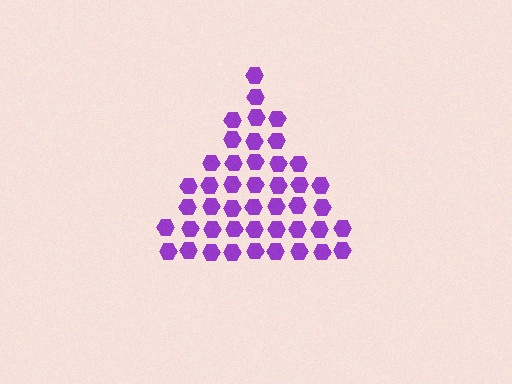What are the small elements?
The small elements are hexagons.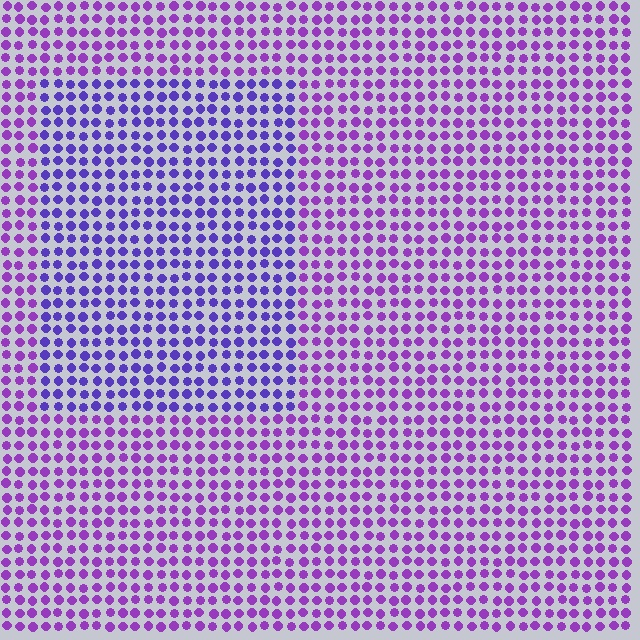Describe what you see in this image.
The image is filled with small purple elements in a uniform arrangement. A rectangle-shaped region is visible where the elements are tinted to a slightly different hue, forming a subtle color boundary.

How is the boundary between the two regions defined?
The boundary is defined purely by a slight shift in hue (about 30 degrees). Spacing, size, and orientation are identical on both sides.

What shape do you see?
I see a rectangle.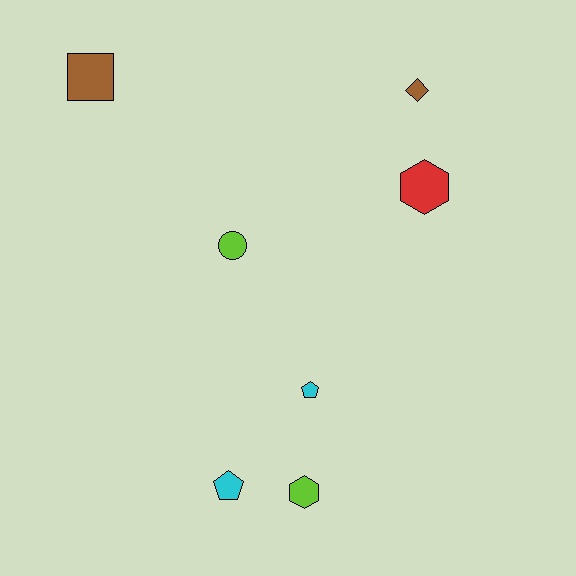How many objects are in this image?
There are 7 objects.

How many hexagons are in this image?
There are 2 hexagons.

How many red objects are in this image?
There is 1 red object.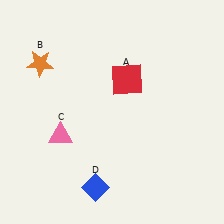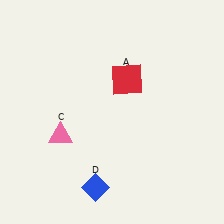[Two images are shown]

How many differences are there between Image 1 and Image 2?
There is 1 difference between the two images.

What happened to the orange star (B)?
The orange star (B) was removed in Image 2. It was in the top-left area of Image 1.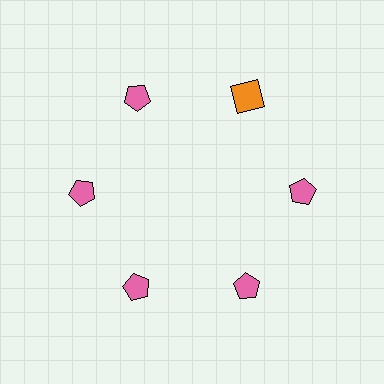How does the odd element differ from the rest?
It differs in both color (orange instead of pink) and shape (square instead of pentagon).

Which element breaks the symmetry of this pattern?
The orange square at roughly the 1 o'clock position breaks the symmetry. All other shapes are pink pentagons.